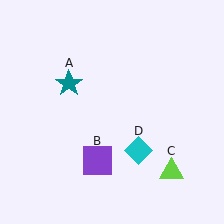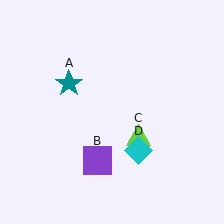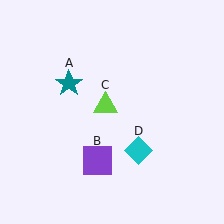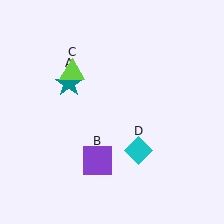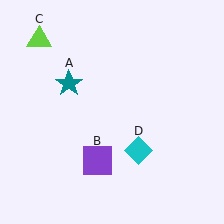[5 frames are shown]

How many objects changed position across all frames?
1 object changed position: lime triangle (object C).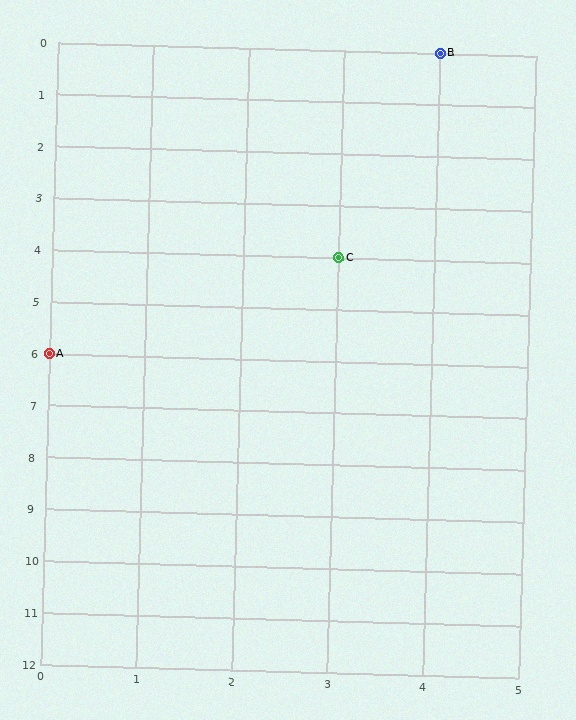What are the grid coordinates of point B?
Point B is at grid coordinates (4, 0).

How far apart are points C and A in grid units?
Points C and A are 3 columns and 2 rows apart (about 3.6 grid units diagonally).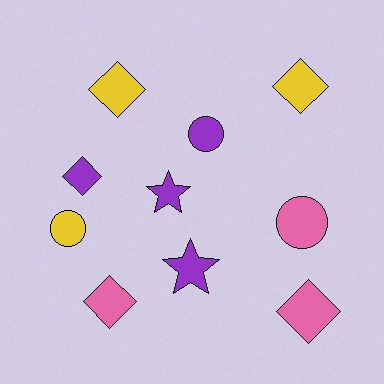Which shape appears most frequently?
Diamond, with 5 objects.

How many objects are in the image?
There are 10 objects.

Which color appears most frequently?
Purple, with 4 objects.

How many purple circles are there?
There is 1 purple circle.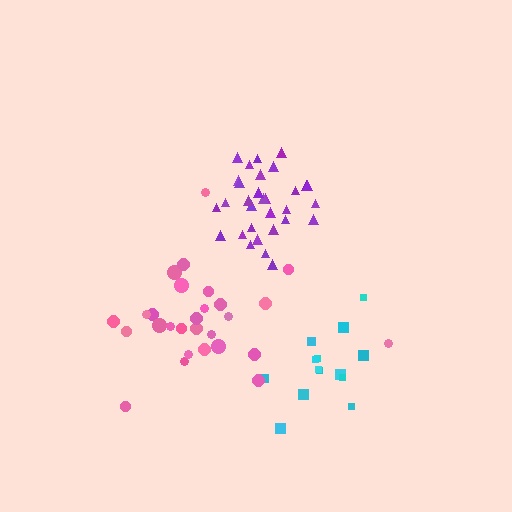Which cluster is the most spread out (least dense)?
Pink.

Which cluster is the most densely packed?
Purple.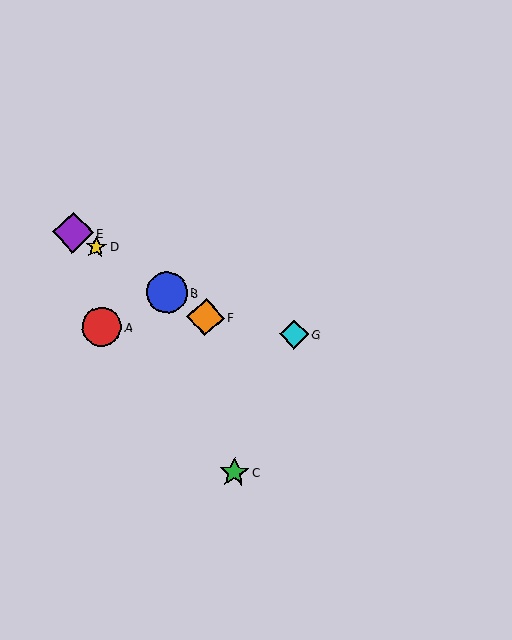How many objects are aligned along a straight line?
4 objects (B, D, E, F) are aligned along a straight line.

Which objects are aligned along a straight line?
Objects B, D, E, F are aligned along a straight line.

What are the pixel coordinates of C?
Object C is at (234, 473).